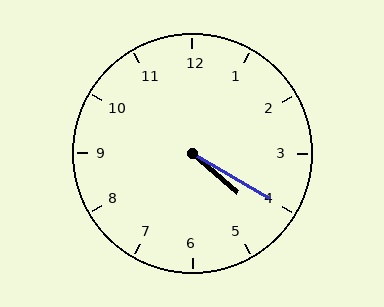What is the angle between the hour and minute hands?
Approximately 10 degrees.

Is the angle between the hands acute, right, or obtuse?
It is acute.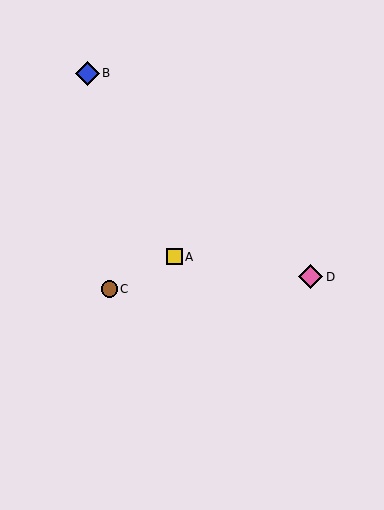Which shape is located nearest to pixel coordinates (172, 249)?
The yellow square (labeled A) at (174, 257) is nearest to that location.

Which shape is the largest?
The blue diamond (labeled B) is the largest.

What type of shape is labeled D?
Shape D is a pink diamond.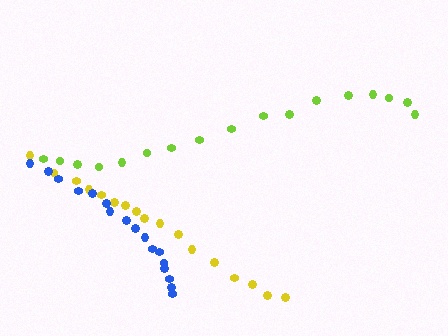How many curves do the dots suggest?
There are 3 distinct paths.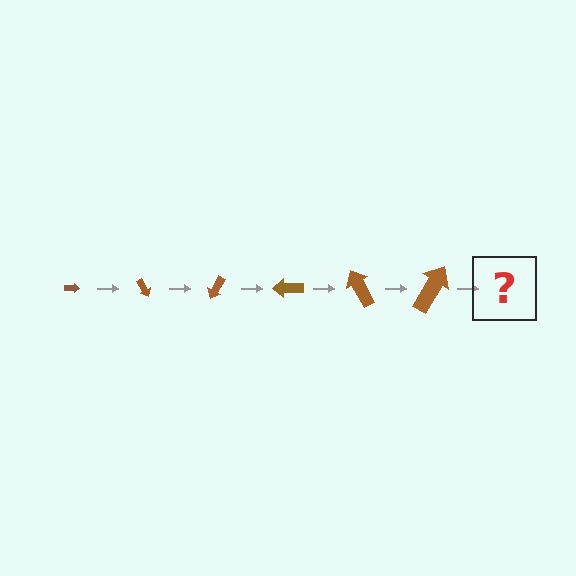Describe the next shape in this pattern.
It should be an arrow, larger than the previous one and rotated 360 degrees from the start.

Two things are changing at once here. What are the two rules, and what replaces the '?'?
The two rules are that the arrow grows larger each step and it rotates 60 degrees each step. The '?' should be an arrow, larger than the previous one and rotated 360 degrees from the start.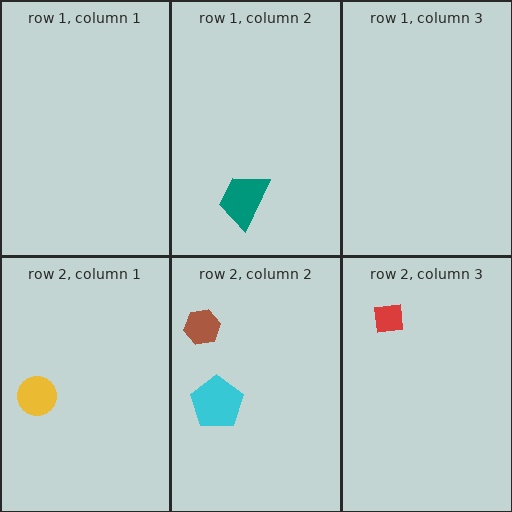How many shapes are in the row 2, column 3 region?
1.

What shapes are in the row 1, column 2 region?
The teal trapezoid.